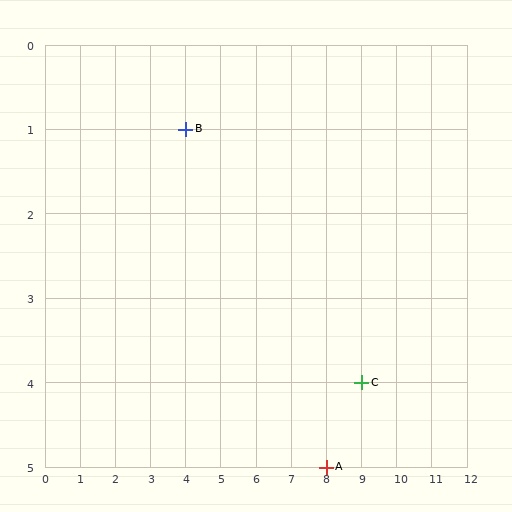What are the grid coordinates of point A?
Point A is at grid coordinates (8, 5).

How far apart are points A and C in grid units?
Points A and C are 1 column and 1 row apart (about 1.4 grid units diagonally).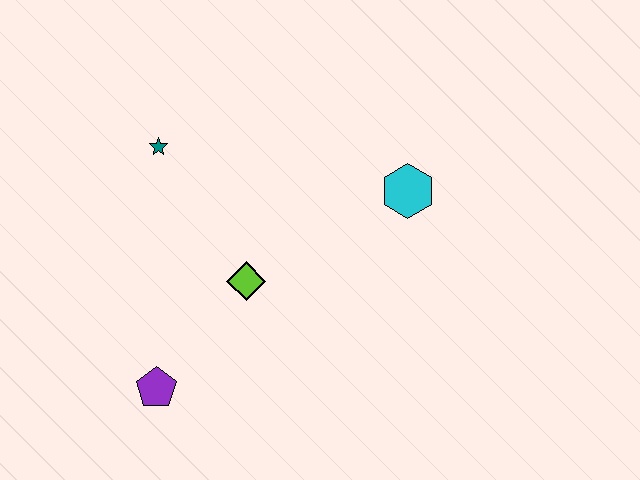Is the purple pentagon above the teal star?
No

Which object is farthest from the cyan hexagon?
The purple pentagon is farthest from the cyan hexagon.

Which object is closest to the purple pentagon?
The lime diamond is closest to the purple pentagon.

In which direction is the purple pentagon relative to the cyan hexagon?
The purple pentagon is to the left of the cyan hexagon.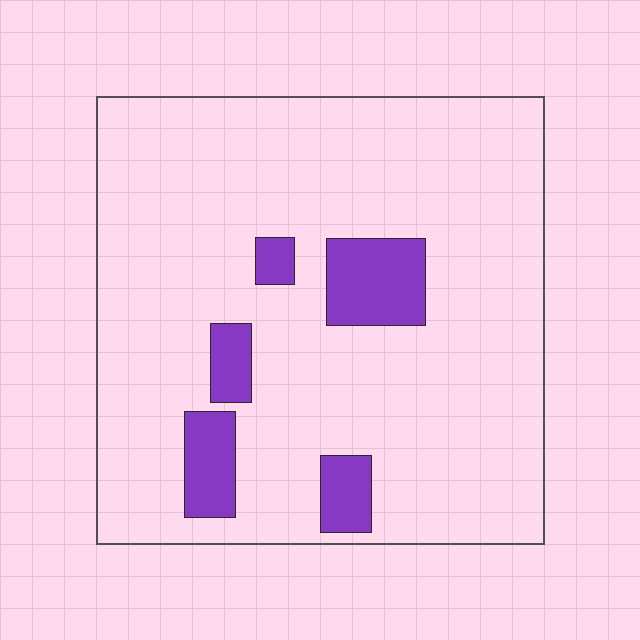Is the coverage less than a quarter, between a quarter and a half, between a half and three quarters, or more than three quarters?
Less than a quarter.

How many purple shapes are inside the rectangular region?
5.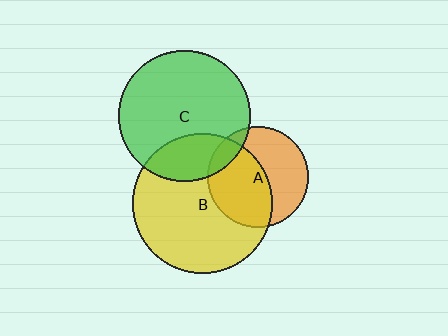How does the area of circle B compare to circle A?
Approximately 1.9 times.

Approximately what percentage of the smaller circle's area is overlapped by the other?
Approximately 25%.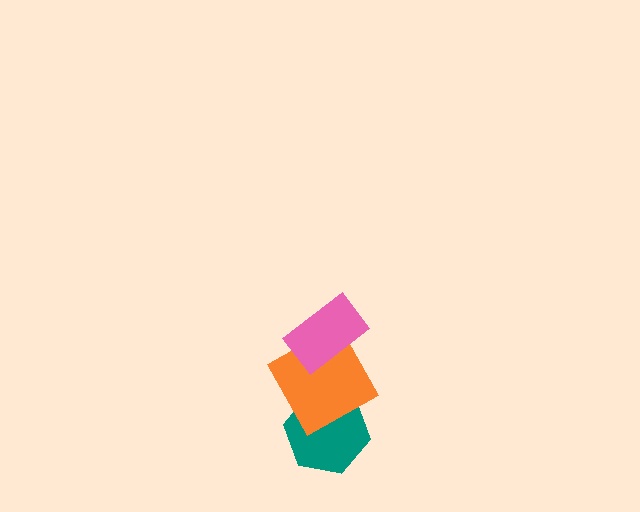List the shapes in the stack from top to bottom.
From top to bottom: the pink rectangle, the orange square, the teal hexagon.